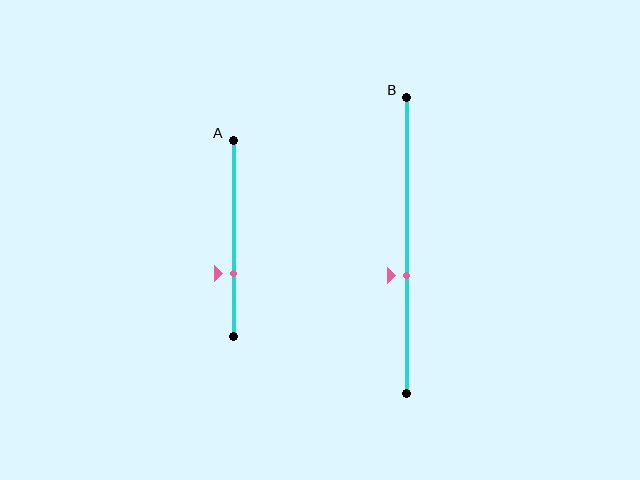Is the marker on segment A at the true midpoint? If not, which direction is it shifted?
No, the marker on segment A is shifted downward by about 18% of the segment length.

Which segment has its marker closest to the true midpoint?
Segment B has its marker closest to the true midpoint.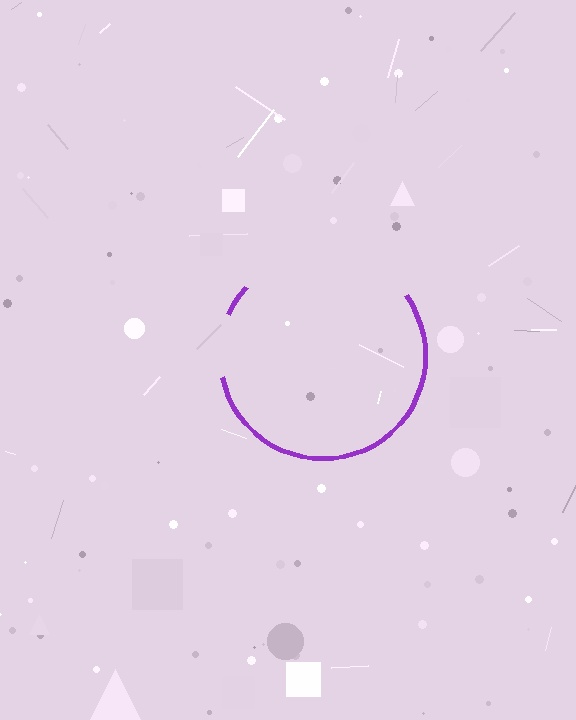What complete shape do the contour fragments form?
The contour fragments form a circle.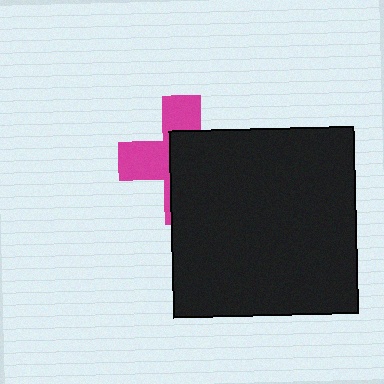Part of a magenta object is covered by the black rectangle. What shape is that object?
It is a cross.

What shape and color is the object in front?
The object in front is a black rectangle.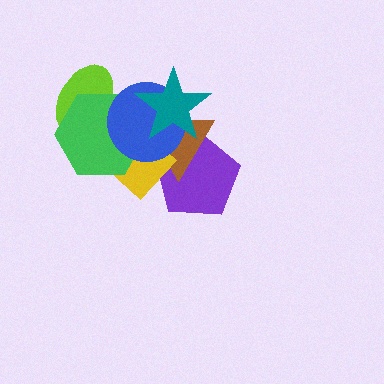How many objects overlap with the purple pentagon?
4 objects overlap with the purple pentagon.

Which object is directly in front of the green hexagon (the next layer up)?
The blue circle is directly in front of the green hexagon.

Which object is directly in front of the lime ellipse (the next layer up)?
The yellow rectangle is directly in front of the lime ellipse.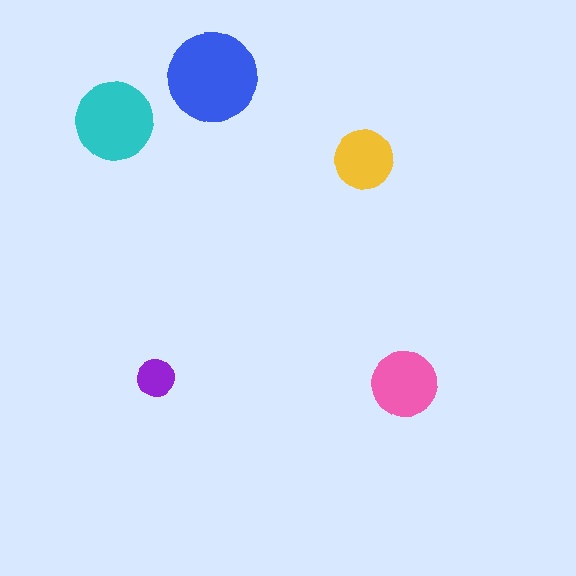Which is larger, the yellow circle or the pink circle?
The pink one.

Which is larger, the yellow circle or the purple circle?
The yellow one.